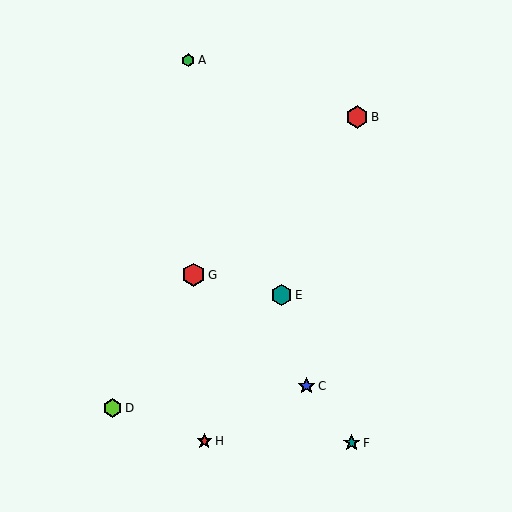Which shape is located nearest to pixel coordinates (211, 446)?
The red star (labeled H) at (204, 441) is nearest to that location.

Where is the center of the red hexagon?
The center of the red hexagon is at (357, 117).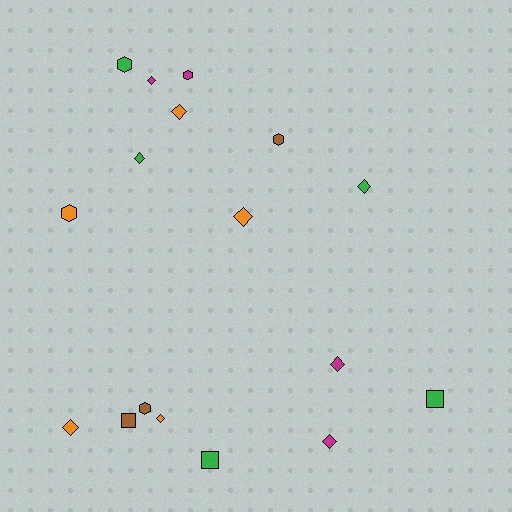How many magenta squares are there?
There are no magenta squares.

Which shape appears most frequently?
Diamond, with 9 objects.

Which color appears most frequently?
Green, with 5 objects.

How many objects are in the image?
There are 17 objects.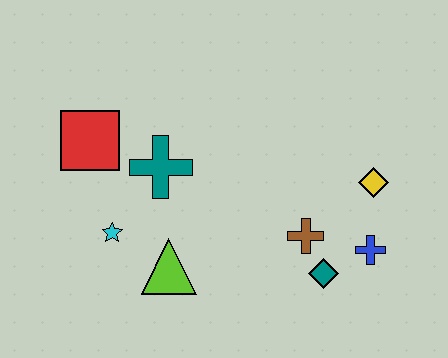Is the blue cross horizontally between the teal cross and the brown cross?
No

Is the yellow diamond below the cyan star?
No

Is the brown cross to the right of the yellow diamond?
No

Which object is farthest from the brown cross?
The red square is farthest from the brown cross.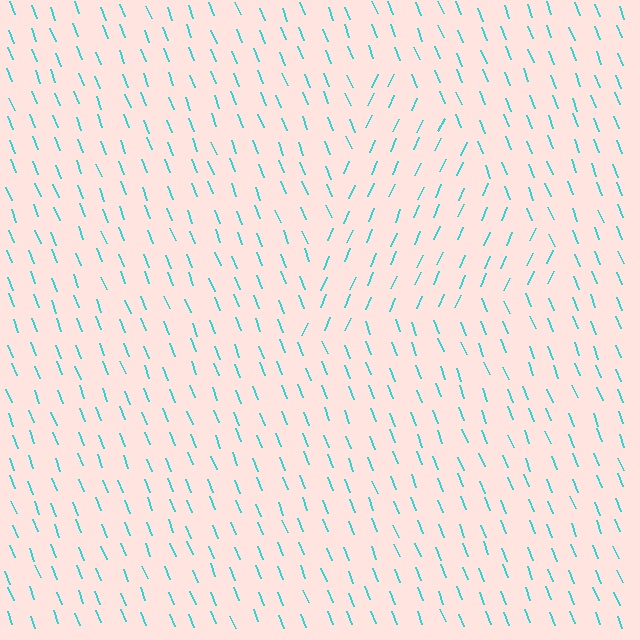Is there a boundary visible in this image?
Yes, there is a texture boundary formed by a change in line orientation.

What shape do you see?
I see a triangle.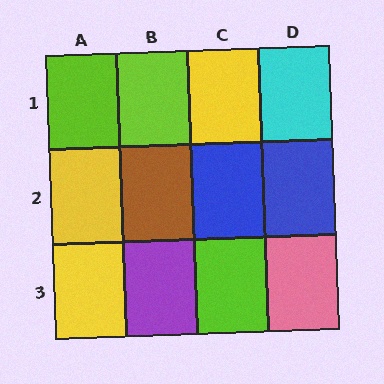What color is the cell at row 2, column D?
Blue.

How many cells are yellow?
3 cells are yellow.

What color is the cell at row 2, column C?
Blue.